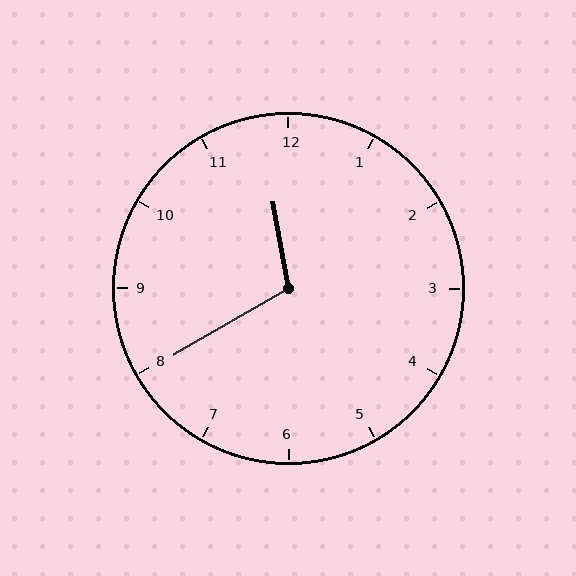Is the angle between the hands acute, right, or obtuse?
It is obtuse.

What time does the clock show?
11:40.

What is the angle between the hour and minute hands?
Approximately 110 degrees.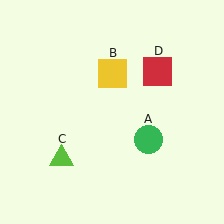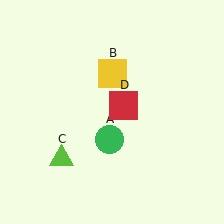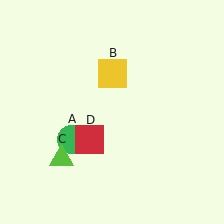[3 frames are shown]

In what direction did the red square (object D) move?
The red square (object D) moved down and to the left.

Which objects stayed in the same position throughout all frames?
Yellow square (object B) and lime triangle (object C) remained stationary.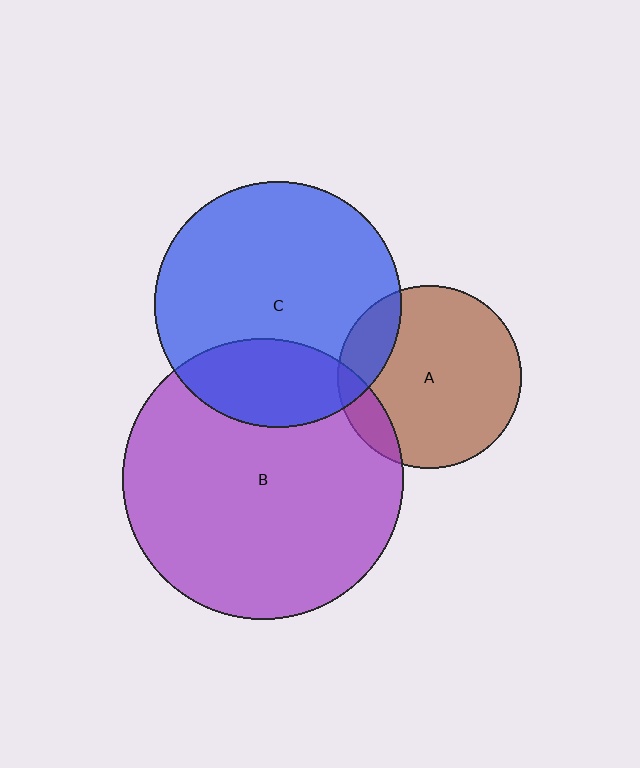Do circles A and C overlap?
Yes.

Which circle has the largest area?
Circle B (purple).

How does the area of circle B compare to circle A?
Approximately 2.3 times.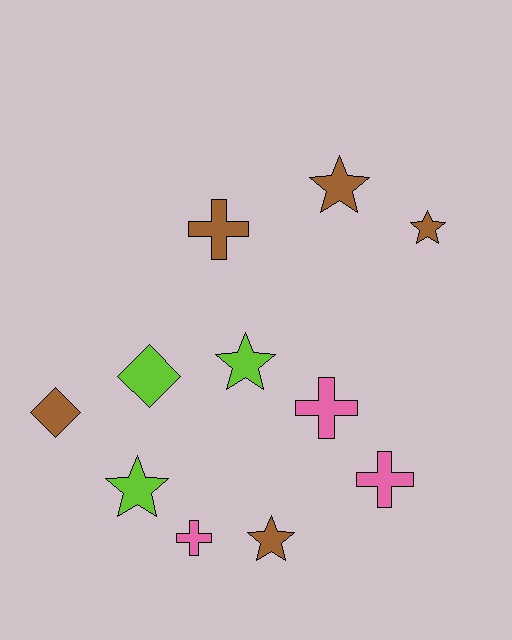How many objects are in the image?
There are 11 objects.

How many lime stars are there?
There are 2 lime stars.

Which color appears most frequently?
Brown, with 5 objects.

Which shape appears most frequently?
Star, with 5 objects.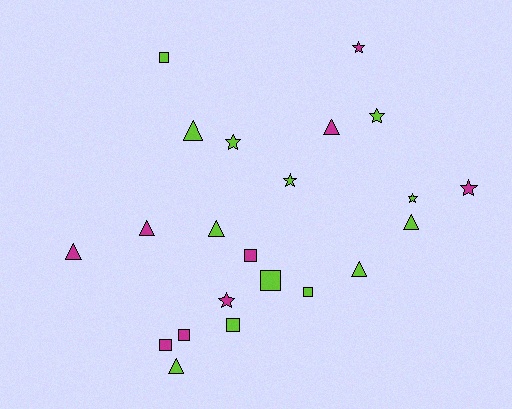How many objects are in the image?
There are 22 objects.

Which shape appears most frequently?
Triangle, with 8 objects.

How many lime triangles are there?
There are 5 lime triangles.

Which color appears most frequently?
Lime, with 13 objects.